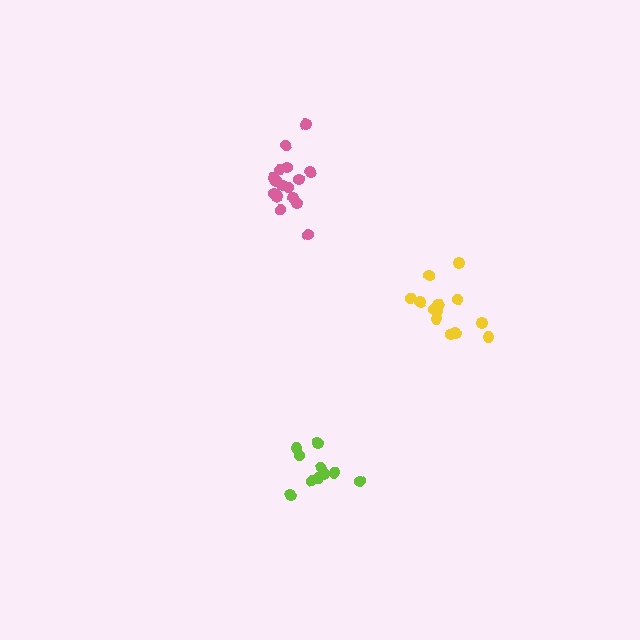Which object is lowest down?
The lime cluster is bottommost.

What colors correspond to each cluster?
The clusters are colored: lime, yellow, pink.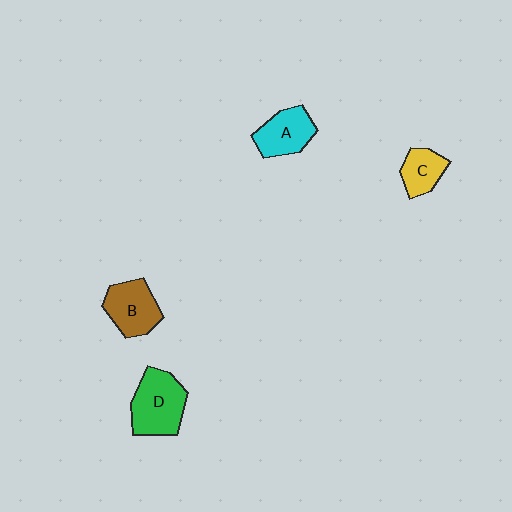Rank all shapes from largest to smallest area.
From largest to smallest: D (green), B (brown), A (cyan), C (yellow).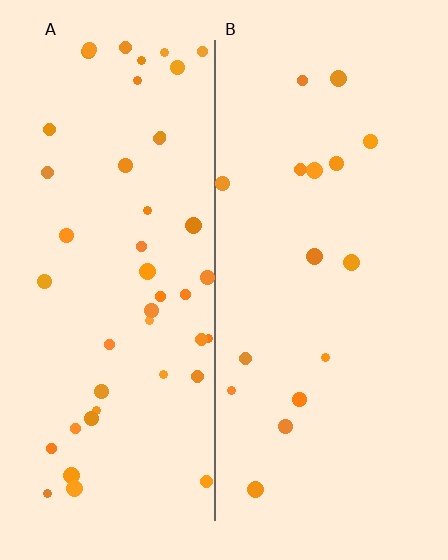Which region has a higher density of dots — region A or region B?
A (the left).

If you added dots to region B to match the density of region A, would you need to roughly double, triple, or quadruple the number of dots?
Approximately triple.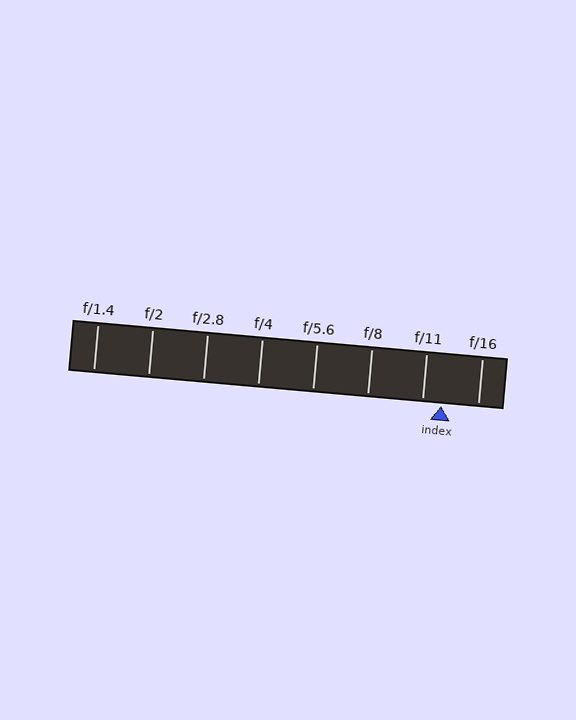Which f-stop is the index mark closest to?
The index mark is closest to f/11.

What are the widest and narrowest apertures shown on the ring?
The widest aperture shown is f/1.4 and the narrowest is f/16.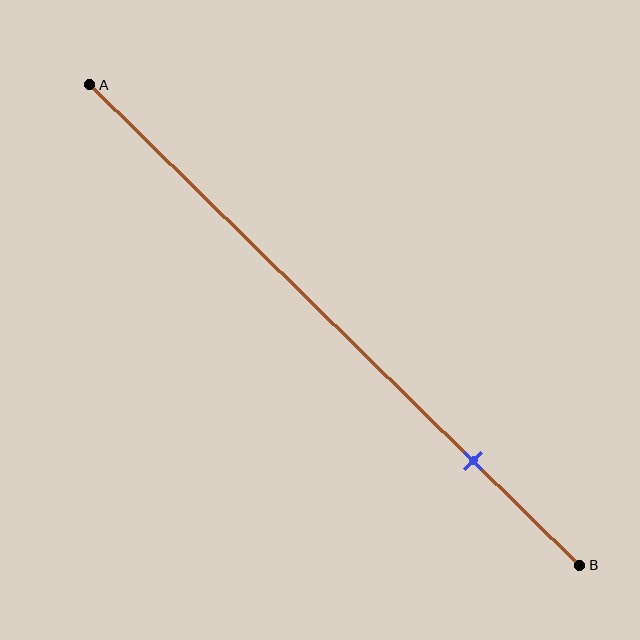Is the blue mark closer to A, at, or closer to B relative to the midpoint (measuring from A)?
The blue mark is closer to point B than the midpoint of segment AB.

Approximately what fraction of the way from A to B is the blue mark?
The blue mark is approximately 80% of the way from A to B.